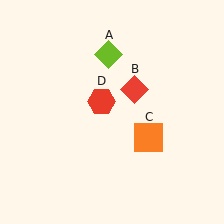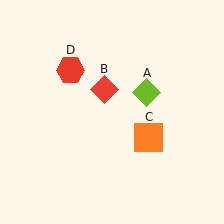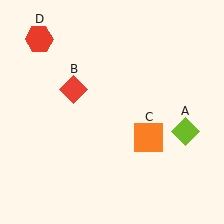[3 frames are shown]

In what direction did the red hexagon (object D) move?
The red hexagon (object D) moved up and to the left.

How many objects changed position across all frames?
3 objects changed position: lime diamond (object A), red diamond (object B), red hexagon (object D).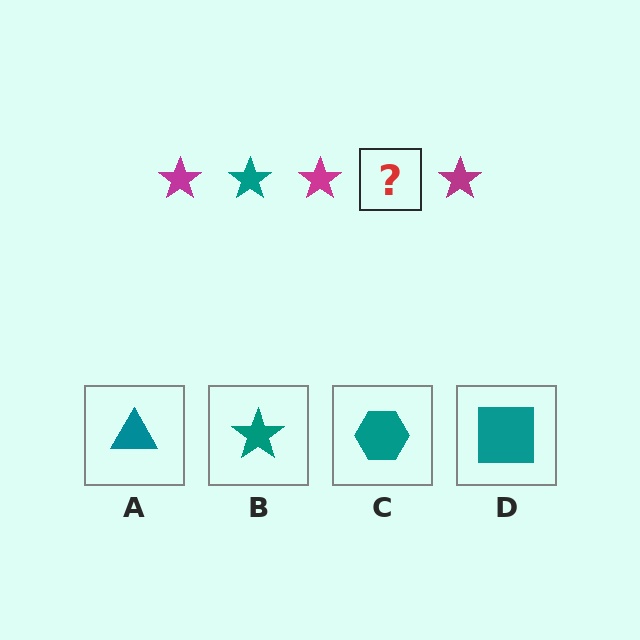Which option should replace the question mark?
Option B.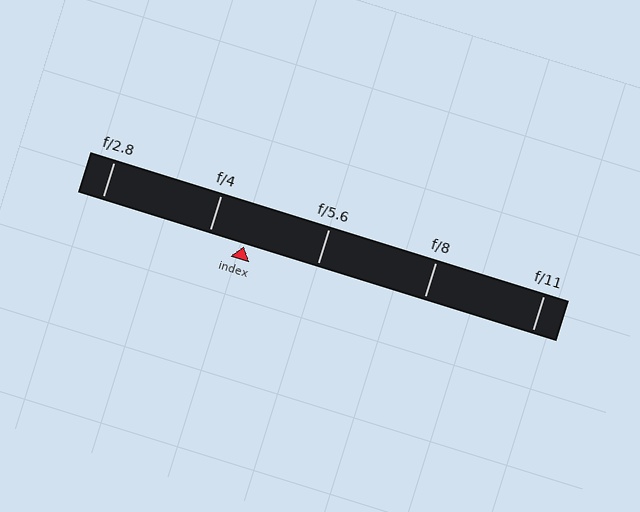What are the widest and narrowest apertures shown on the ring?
The widest aperture shown is f/2.8 and the narrowest is f/11.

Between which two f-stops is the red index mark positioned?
The index mark is between f/4 and f/5.6.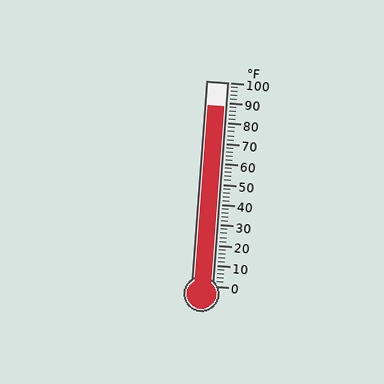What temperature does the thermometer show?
The thermometer shows approximately 88°F.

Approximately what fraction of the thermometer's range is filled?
The thermometer is filled to approximately 90% of its range.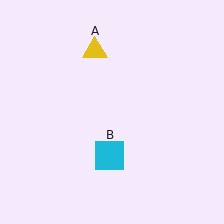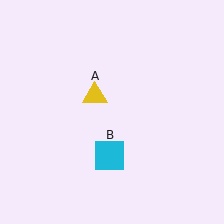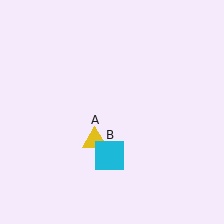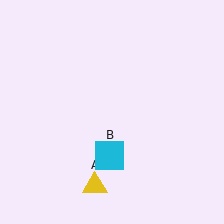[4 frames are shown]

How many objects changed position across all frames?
1 object changed position: yellow triangle (object A).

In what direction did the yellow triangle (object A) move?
The yellow triangle (object A) moved down.